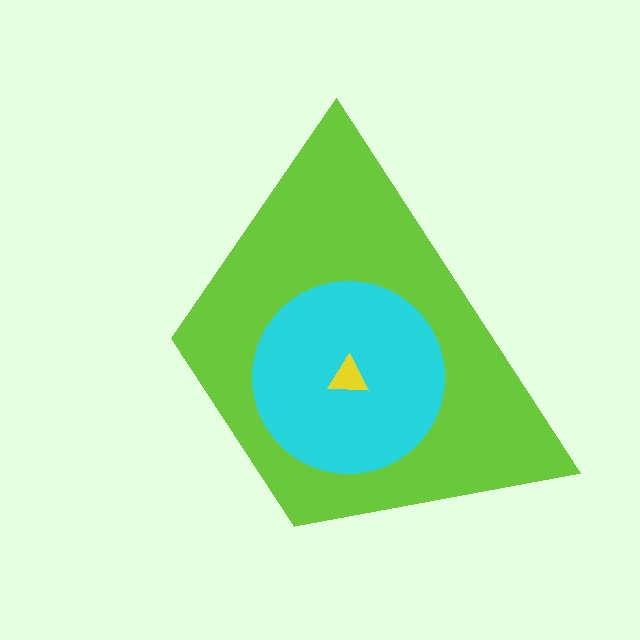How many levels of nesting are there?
3.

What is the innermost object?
The yellow triangle.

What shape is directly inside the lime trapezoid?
The cyan circle.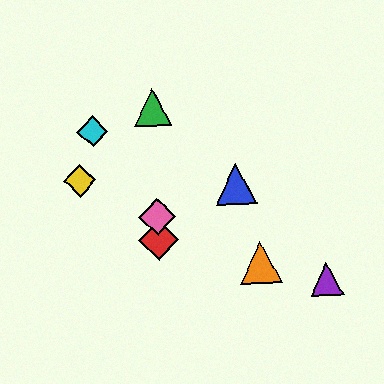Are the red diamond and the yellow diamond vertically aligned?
No, the red diamond is at x≈158 and the yellow diamond is at x≈80.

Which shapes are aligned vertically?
The red diamond, the green triangle, the pink diamond are aligned vertically.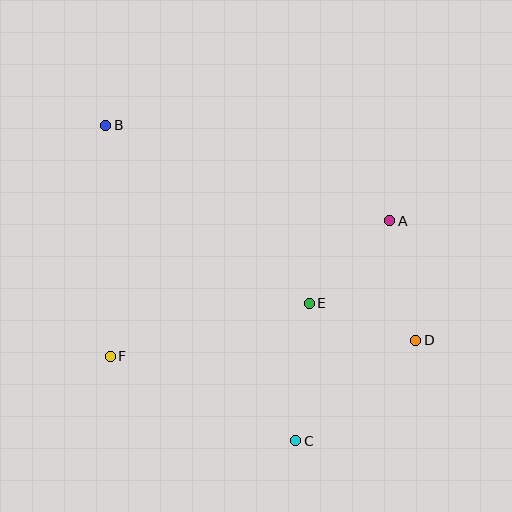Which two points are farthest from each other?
Points B and D are farthest from each other.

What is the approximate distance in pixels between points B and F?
The distance between B and F is approximately 231 pixels.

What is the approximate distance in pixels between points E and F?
The distance between E and F is approximately 206 pixels.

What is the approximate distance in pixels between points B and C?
The distance between B and C is approximately 369 pixels.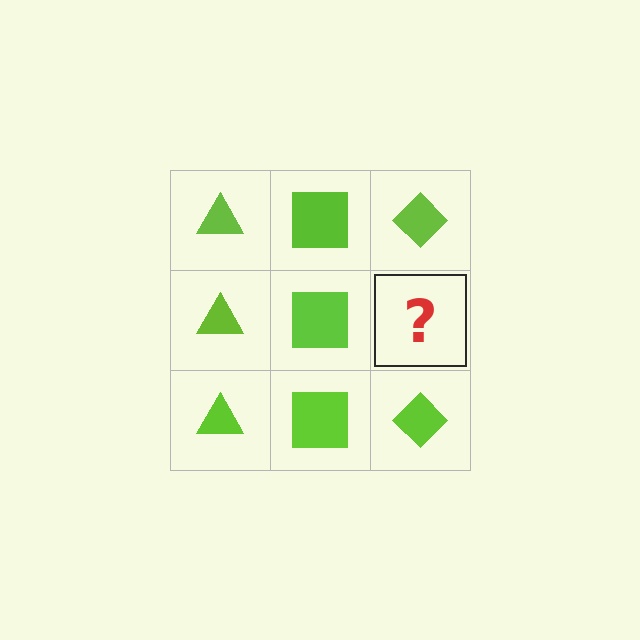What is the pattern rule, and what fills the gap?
The rule is that each column has a consistent shape. The gap should be filled with a lime diamond.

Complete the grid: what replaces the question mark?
The question mark should be replaced with a lime diamond.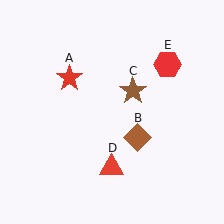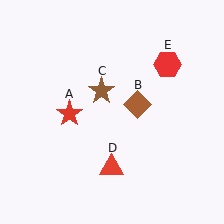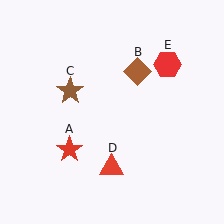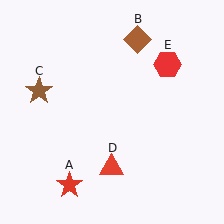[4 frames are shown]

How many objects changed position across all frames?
3 objects changed position: red star (object A), brown diamond (object B), brown star (object C).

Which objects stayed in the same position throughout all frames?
Red triangle (object D) and red hexagon (object E) remained stationary.